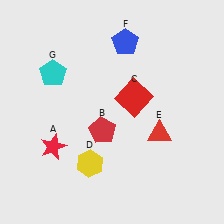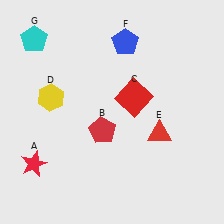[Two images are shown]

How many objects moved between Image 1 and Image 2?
3 objects moved between the two images.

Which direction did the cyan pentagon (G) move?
The cyan pentagon (G) moved up.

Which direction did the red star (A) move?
The red star (A) moved left.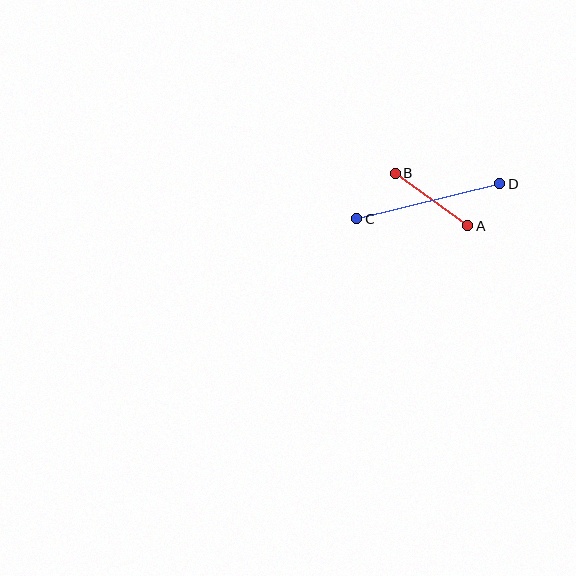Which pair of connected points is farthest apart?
Points C and D are farthest apart.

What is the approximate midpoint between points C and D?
The midpoint is at approximately (428, 201) pixels.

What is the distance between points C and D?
The distance is approximately 147 pixels.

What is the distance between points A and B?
The distance is approximately 89 pixels.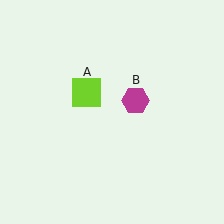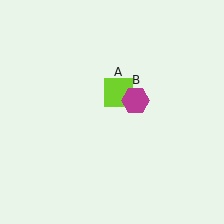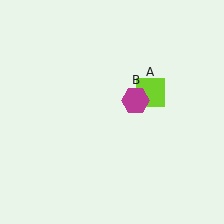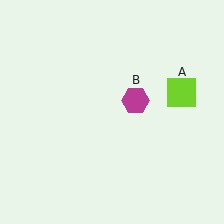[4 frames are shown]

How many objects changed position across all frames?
1 object changed position: lime square (object A).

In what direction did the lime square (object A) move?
The lime square (object A) moved right.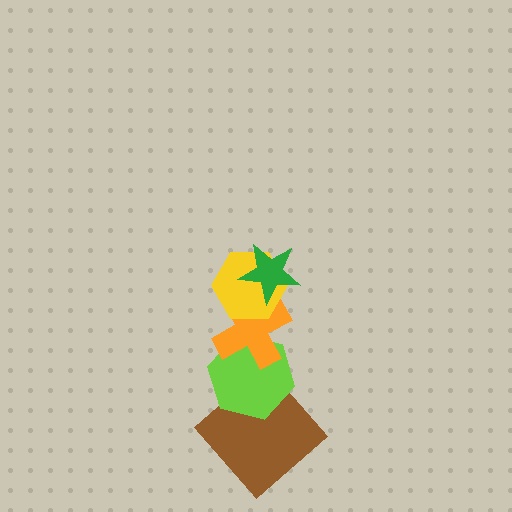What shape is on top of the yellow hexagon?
The green star is on top of the yellow hexagon.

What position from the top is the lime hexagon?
The lime hexagon is 4th from the top.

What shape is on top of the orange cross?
The yellow hexagon is on top of the orange cross.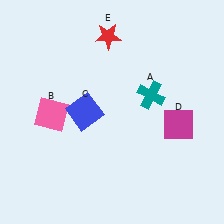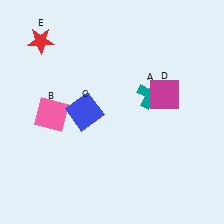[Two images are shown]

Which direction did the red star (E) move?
The red star (E) moved left.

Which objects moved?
The objects that moved are: the magenta square (D), the red star (E).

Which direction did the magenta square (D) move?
The magenta square (D) moved up.